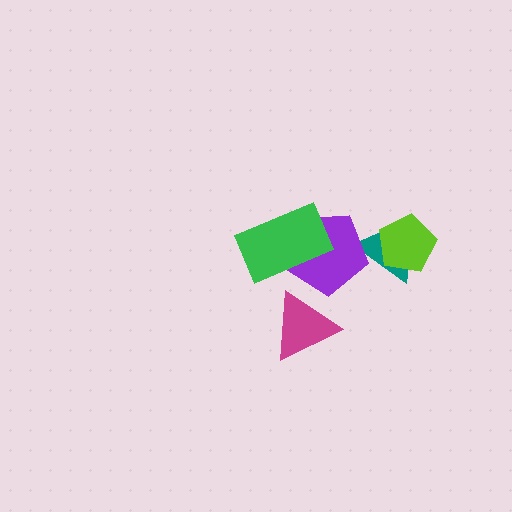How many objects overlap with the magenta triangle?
0 objects overlap with the magenta triangle.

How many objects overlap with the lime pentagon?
1 object overlaps with the lime pentagon.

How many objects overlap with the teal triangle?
2 objects overlap with the teal triangle.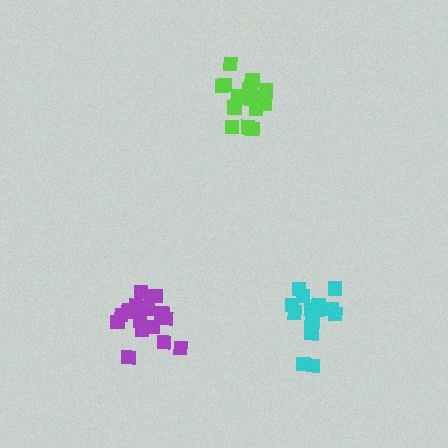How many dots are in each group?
Group 1: 19 dots, Group 2: 17 dots, Group 3: 18 dots (54 total).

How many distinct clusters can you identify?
There are 3 distinct clusters.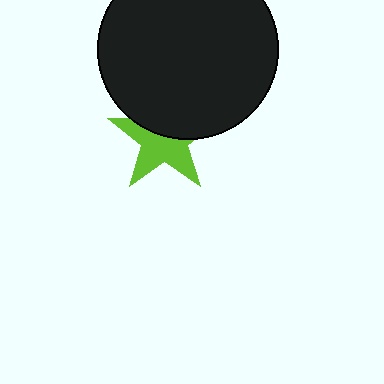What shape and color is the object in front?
The object in front is a black circle.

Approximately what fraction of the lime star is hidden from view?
Roughly 45% of the lime star is hidden behind the black circle.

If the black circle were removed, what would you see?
You would see the complete lime star.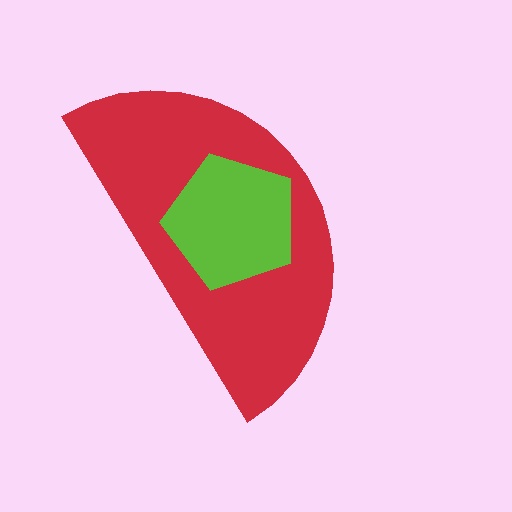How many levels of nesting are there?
2.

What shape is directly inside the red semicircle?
The lime pentagon.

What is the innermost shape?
The lime pentagon.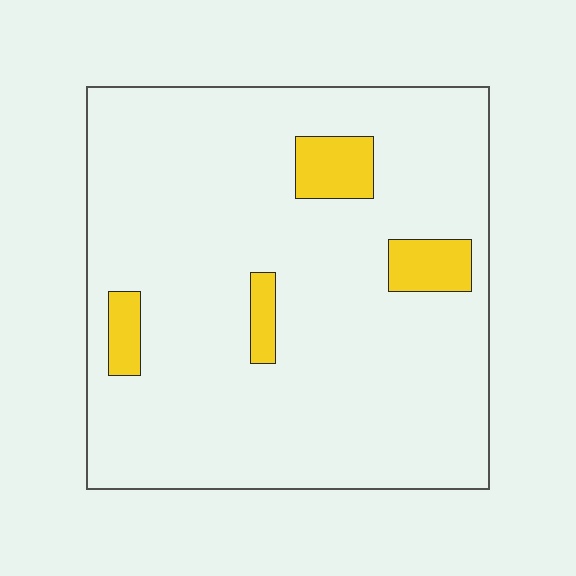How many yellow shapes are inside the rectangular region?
4.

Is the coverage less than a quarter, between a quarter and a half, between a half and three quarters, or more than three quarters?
Less than a quarter.